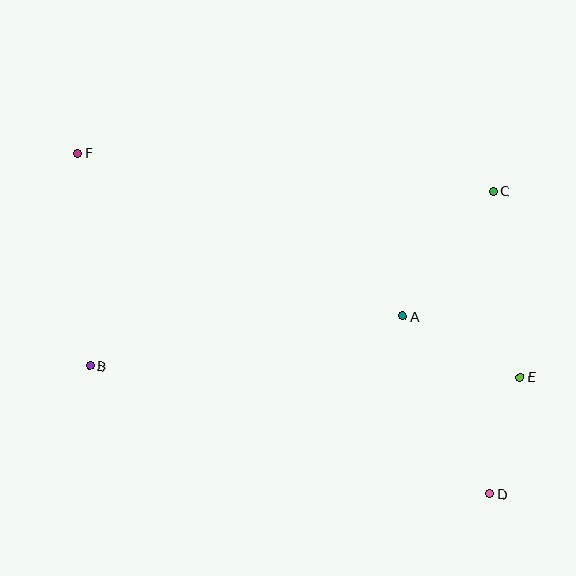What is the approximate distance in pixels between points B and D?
The distance between B and D is approximately 420 pixels.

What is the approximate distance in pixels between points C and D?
The distance between C and D is approximately 303 pixels.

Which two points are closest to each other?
Points D and E are closest to each other.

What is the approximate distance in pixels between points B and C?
The distance between B and C is approximately 439 pixels.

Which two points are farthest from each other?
Points D and F are farthest from each other.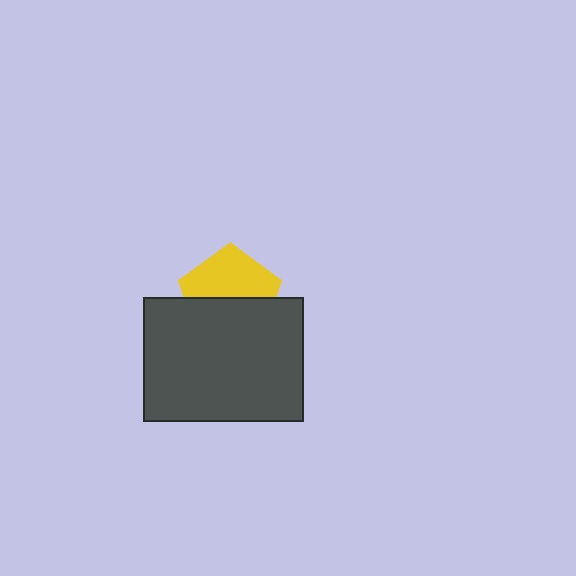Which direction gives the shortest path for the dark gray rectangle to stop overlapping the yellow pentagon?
Moving down gives the shortest separation.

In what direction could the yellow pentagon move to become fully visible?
The yellow pentagon could move up. That would shift it out from behind the dark gray rectangle entirely.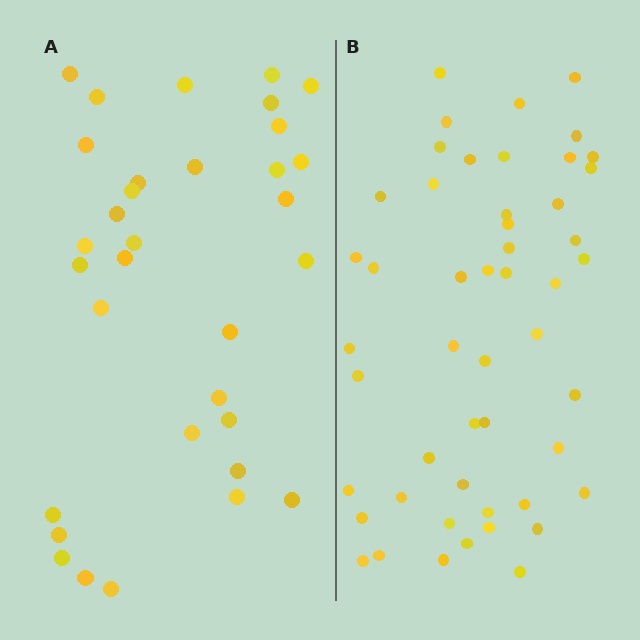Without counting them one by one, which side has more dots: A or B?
Region B (the right region) has more dots.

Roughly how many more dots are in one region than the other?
Region B has approximately 15 more dots than region A.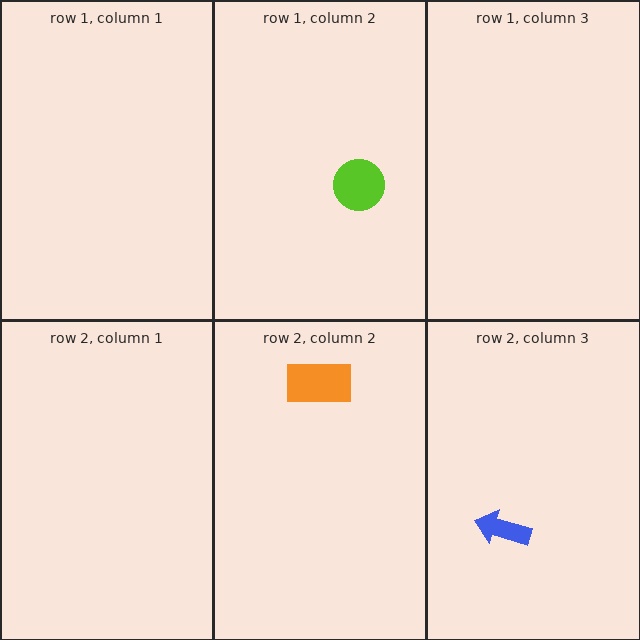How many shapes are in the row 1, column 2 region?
1.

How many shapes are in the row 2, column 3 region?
1.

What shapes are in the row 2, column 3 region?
The blue arrow.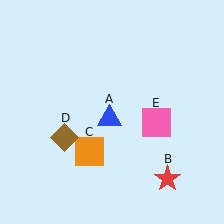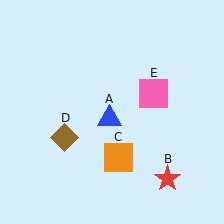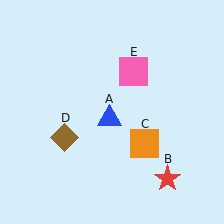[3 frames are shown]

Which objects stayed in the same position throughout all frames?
Blue triangle (object A) and red star (object B) and brown diamond (object D) remained stationary.